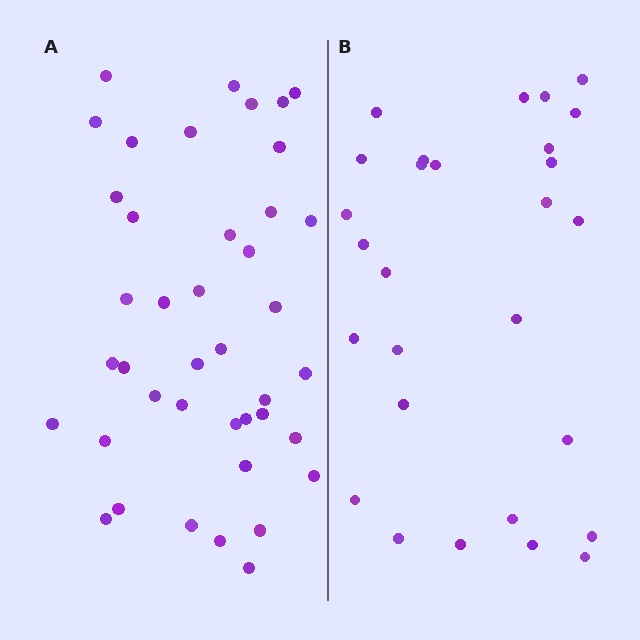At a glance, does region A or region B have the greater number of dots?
Region A (the left region) has more dots.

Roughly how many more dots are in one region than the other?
Region A has approximately 15 more dots than region B.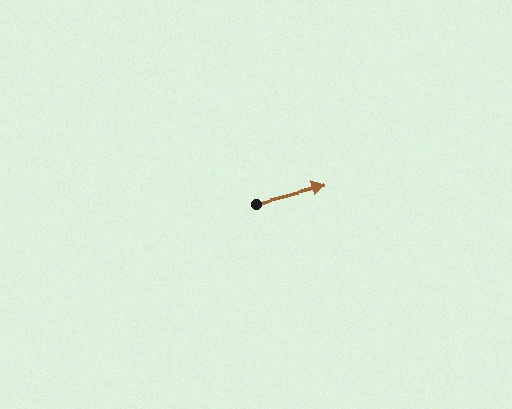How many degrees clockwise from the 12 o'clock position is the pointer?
Approximately 75 degrees.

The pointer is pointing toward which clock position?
Roughly 3 o'clock.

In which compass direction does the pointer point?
East.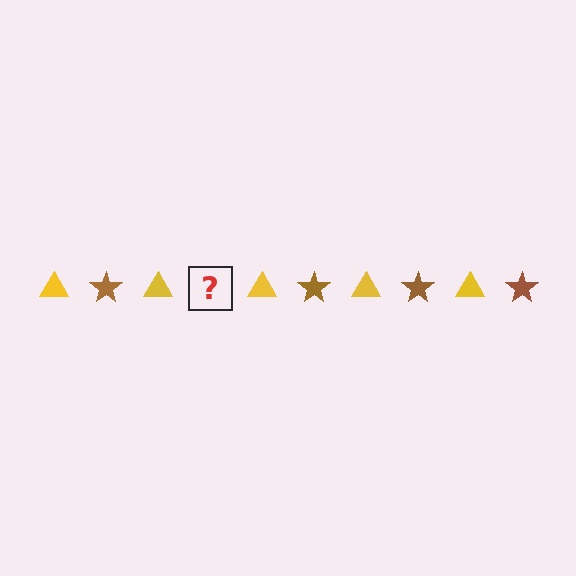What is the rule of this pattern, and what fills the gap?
The rule is that the pattern alternates between yellow triangle and brown star. The gap should be filled with a brown star.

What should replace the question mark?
The question mark should be replaced with a brown star.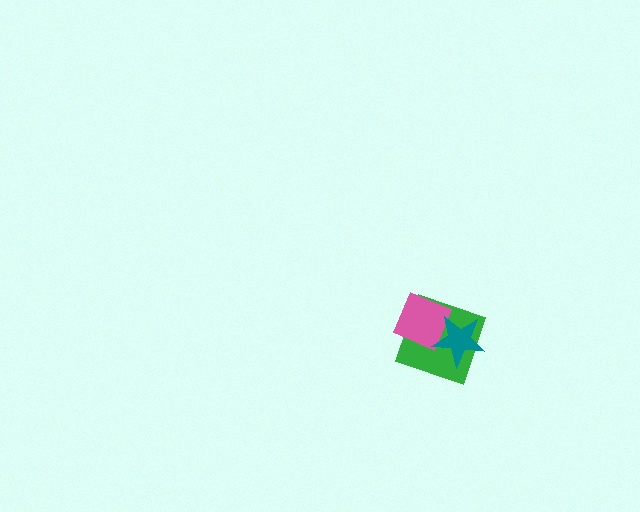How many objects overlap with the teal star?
2 objects overlap with the teal star.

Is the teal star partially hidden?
No, no other shape covers it.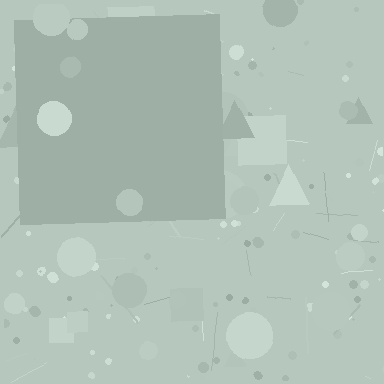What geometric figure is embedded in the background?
A square is embedded in the background.